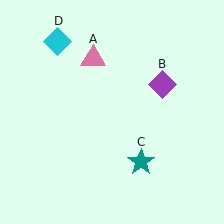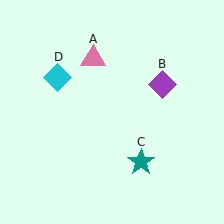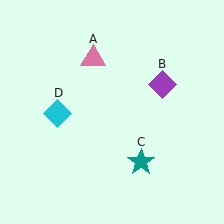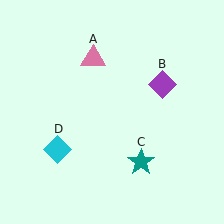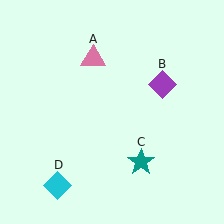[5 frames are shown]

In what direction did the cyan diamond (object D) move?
The cyan diamond (object D) moved down.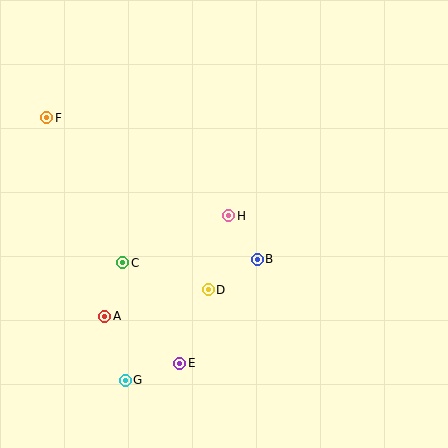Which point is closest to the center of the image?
Point H at (229, 216) is closest to the center.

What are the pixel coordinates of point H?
Point H is at (229, 216).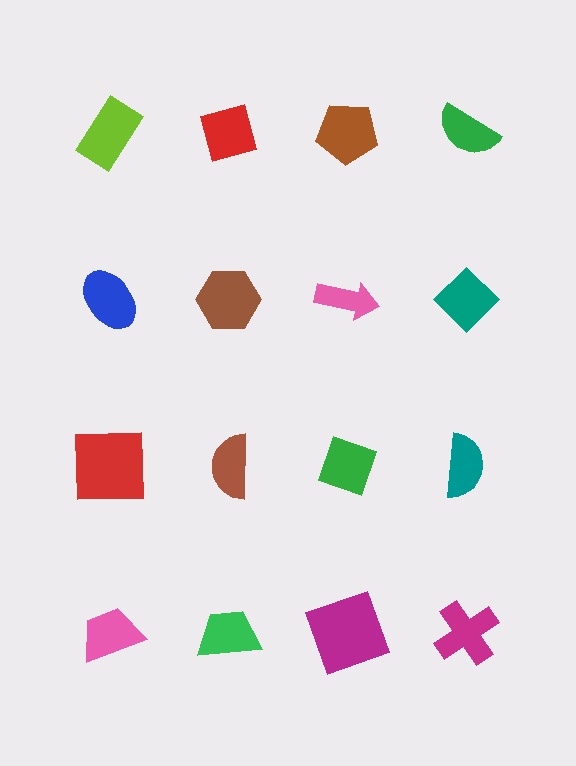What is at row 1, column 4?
A green semicircle.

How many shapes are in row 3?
4 shapes.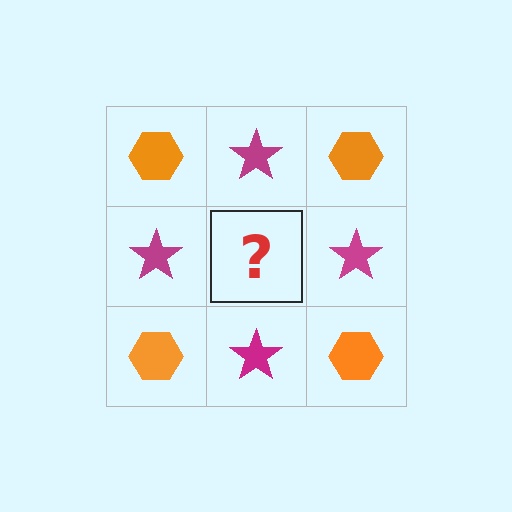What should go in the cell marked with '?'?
The missing cell should contain an orange hexagon.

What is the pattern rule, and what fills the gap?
The rule is that it alternates orange hexagon and magenta star in a checkerboard pattern. The gap should be filled with an orange hexagon.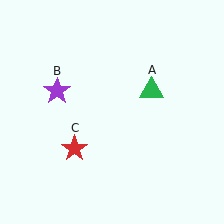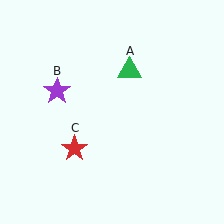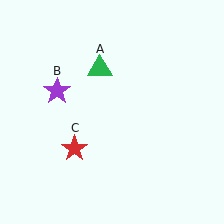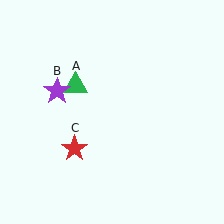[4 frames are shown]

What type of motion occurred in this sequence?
The green triangle (object A) rotated counterclockwise around the center of the scene.